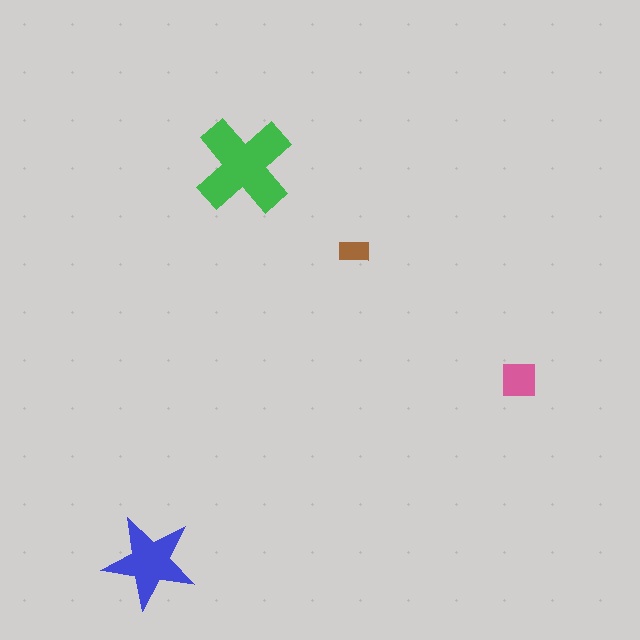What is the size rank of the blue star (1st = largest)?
2nd.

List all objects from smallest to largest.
The brown rectangle, the pink square, the blue star, the green cross.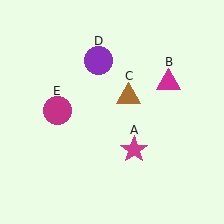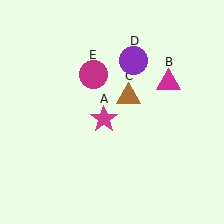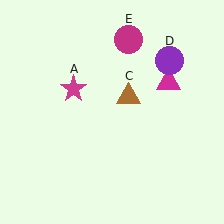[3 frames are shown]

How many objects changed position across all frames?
3 objects changed position: magenta star (object A), purple circle (object D), magenta circle (object E).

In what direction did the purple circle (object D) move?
The purple circle (object D) moved right.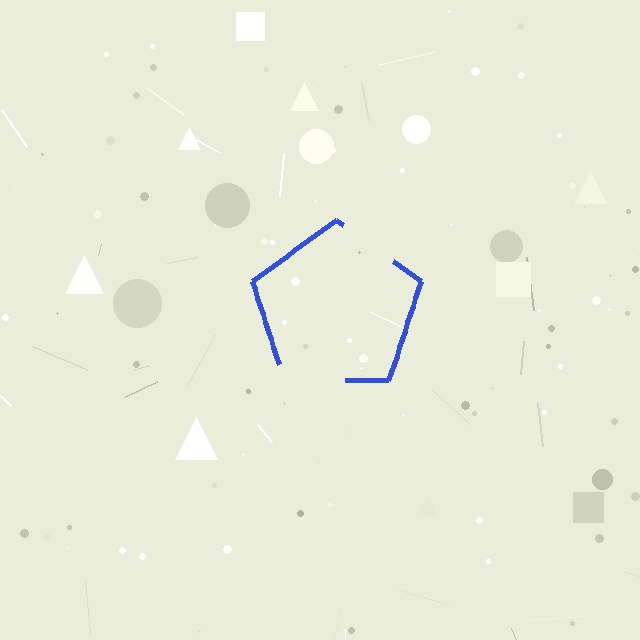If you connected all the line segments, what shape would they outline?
They would outline a pentagon.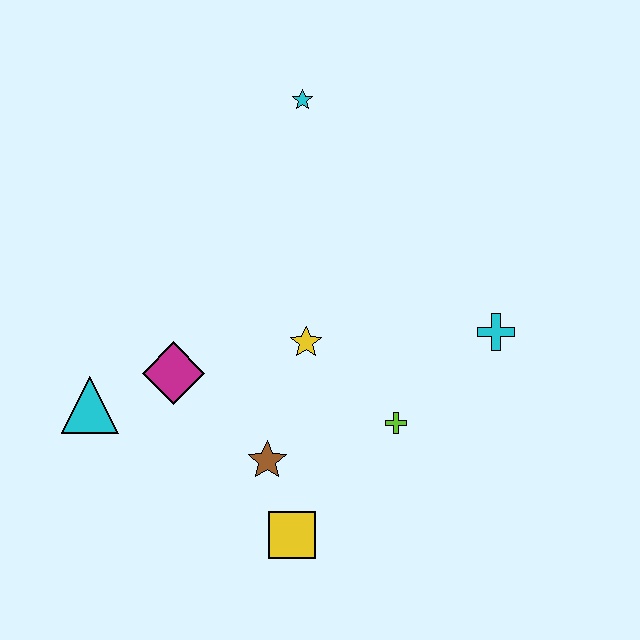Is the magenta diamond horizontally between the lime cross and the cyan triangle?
Yes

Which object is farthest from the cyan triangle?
The cyan cross is farthest from the cyan triangle.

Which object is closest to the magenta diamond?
The cyan triangle is closest to the magenta diamond.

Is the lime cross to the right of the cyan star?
Yes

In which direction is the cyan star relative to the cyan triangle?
The cyan star is above the cyan triangle.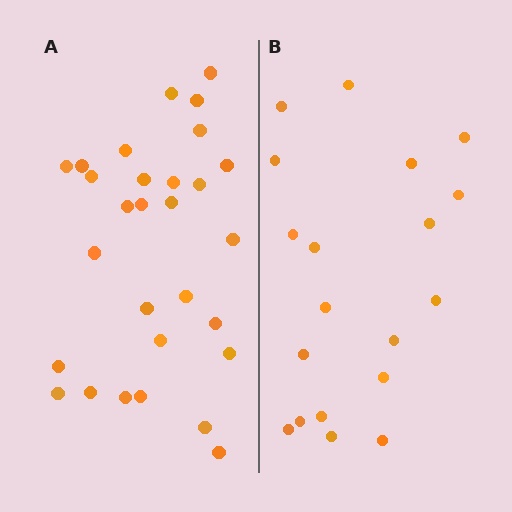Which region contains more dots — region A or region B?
Region A (the left region) has more dots.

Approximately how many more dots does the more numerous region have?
Region A has roughly 10 or so more dots than region B.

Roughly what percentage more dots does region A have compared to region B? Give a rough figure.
About 55% more.